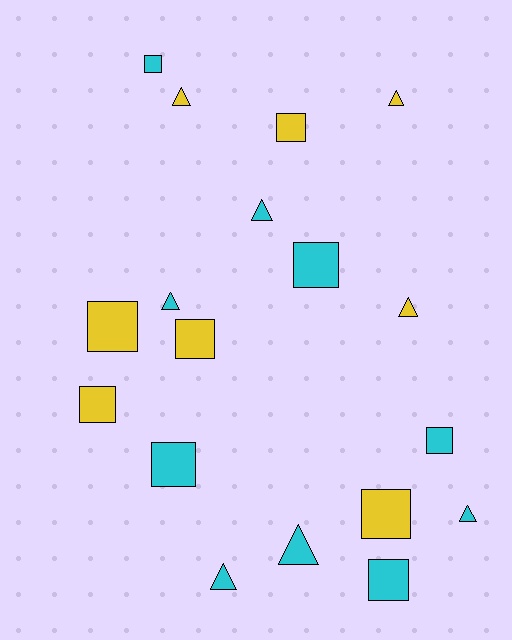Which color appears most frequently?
Cyan, with 10 objects.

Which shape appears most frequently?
Square, with 10 objects.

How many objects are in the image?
There are 18 objects.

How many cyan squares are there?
There are 5 cyan squares.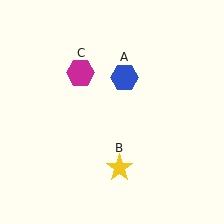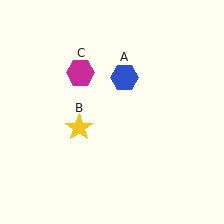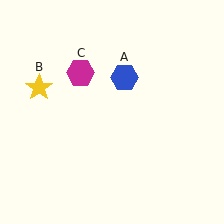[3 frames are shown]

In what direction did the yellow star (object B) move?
The yellow star (object B) moved up and to the left.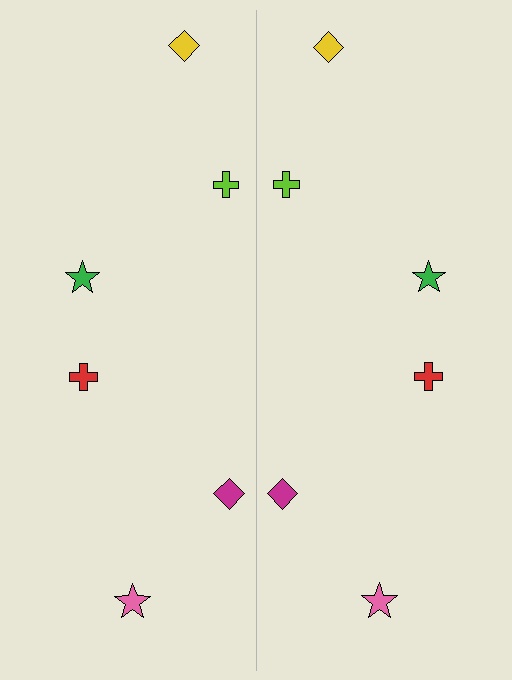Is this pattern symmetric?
Yes, this pattern has bilateral (reflection) symmetry.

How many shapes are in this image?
There are 12 shapes in this image.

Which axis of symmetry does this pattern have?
The pattern has a vertical axis of symmetry running through the center of the image.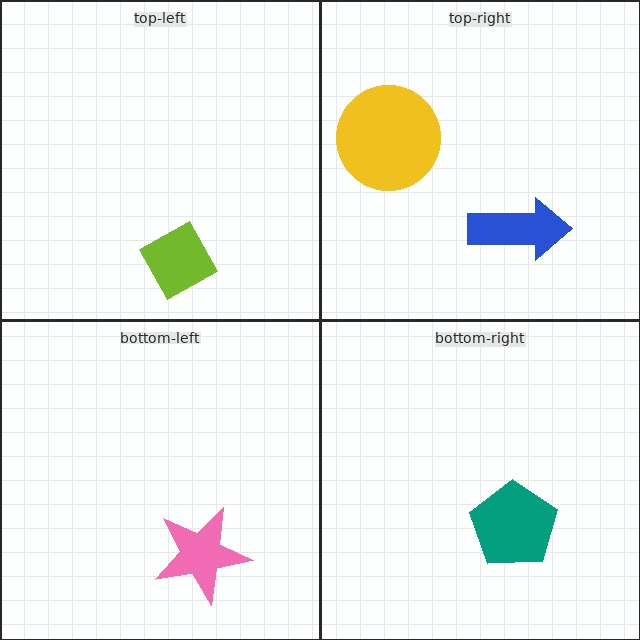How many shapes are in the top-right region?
2.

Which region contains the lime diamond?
The top-left region.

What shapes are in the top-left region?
The lime diamond.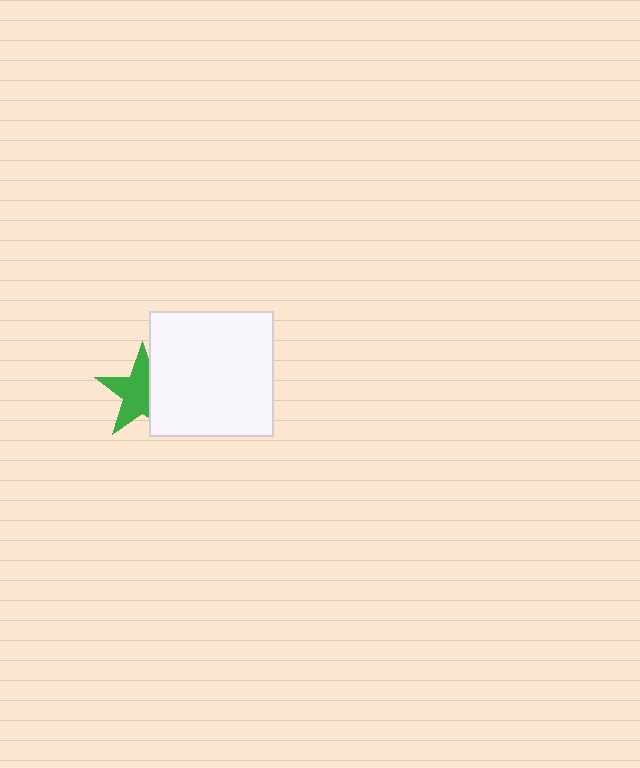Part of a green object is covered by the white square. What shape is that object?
It is a star.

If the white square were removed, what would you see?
You would see the complete green star.